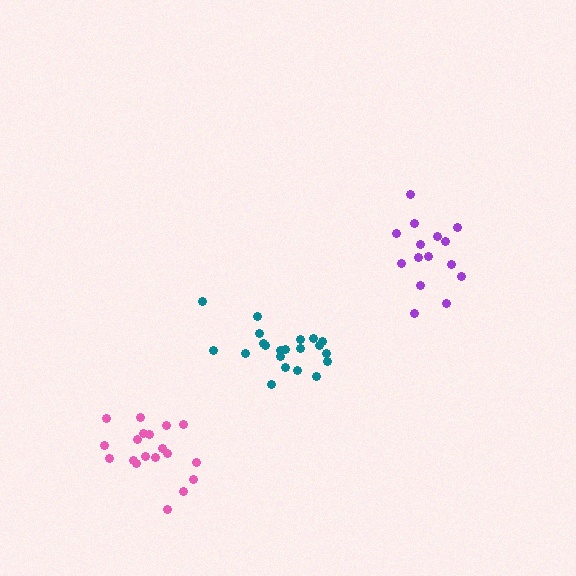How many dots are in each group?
Group 1: 19 dots, Group 2: 21 dots, Group 3: 15 dots (55 total).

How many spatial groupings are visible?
There are 3 spatial groupings.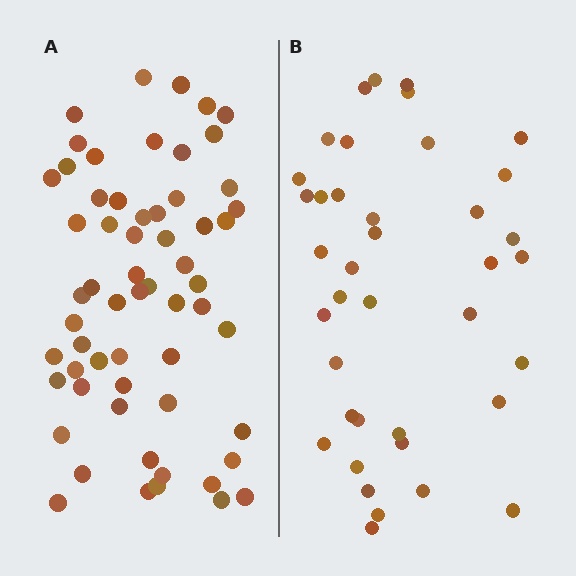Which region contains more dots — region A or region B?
Region A (the left region) has more dots.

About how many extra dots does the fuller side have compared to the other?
Region A has approximately 20 more dots than region B.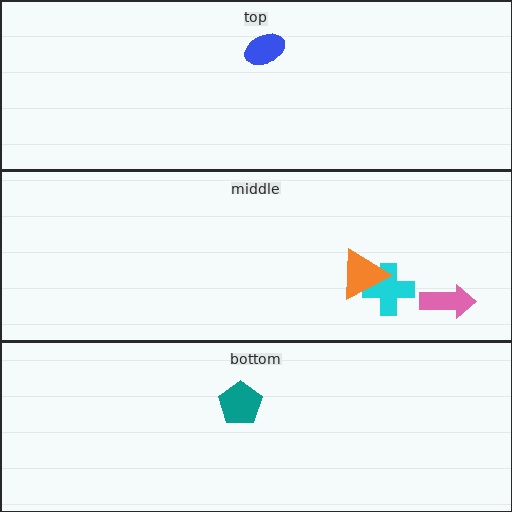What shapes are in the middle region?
The pink arrow, the cyan cross, the orange triangle.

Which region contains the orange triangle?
The middle region.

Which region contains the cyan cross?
The middle region.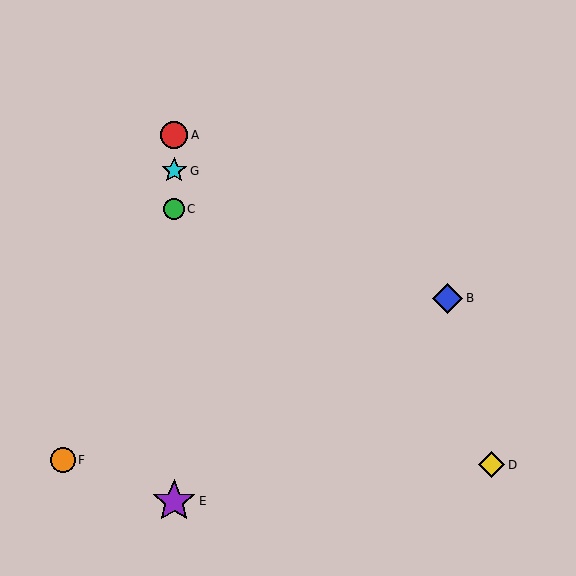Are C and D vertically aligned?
No, C is at x≈174 and D is at x≈491.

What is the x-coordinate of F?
Object F is at x≈63.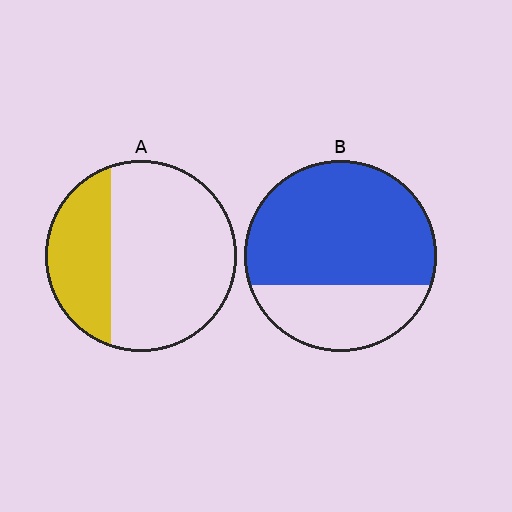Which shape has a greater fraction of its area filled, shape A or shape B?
Shape B.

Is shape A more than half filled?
No.